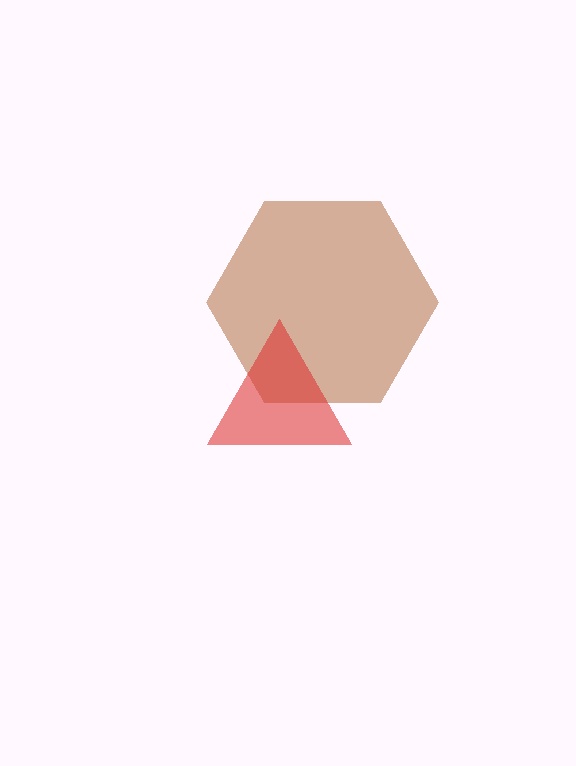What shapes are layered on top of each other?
The layered shapes are: a brown hexagon, a red triangle.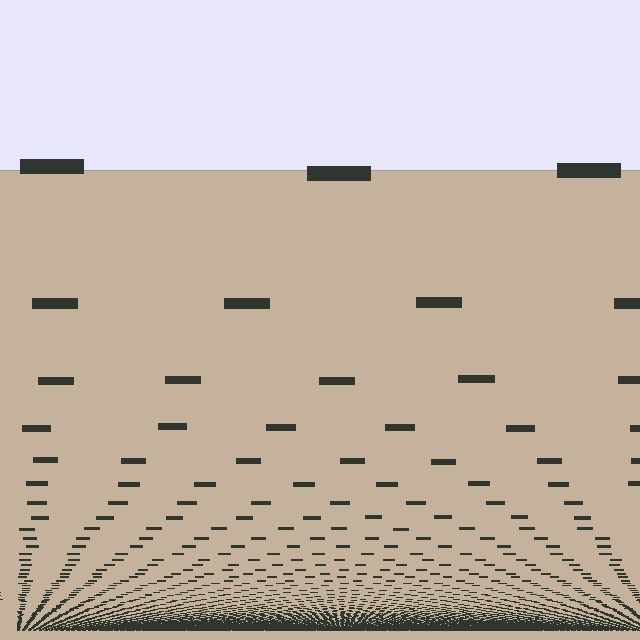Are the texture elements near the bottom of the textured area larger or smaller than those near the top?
Smaller. The gradient is inverted — elements near the bottom are smaller and denser.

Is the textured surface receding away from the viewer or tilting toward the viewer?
The surface appears to tilt toward the viewer. Texture elements get larger and sparser toward the top.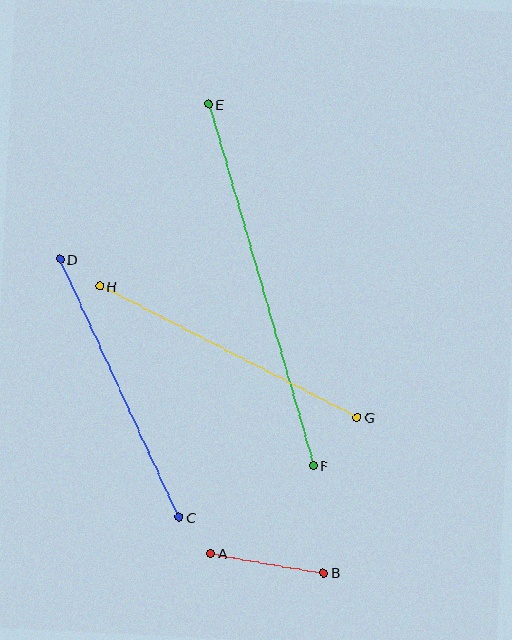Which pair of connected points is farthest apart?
Points E and F are farthest apart.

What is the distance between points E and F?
The distance is approximately 376 pixels.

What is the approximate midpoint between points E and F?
The midpoint is at approximately (261, 285) pixels.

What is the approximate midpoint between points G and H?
The midpoint is at approximately (228, 352) pixels.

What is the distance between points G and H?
The distance is approximately 289 pixels.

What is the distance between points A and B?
The distance is approximately 115 pixels.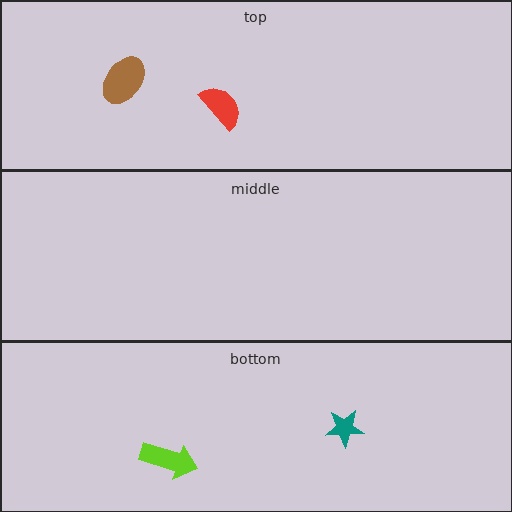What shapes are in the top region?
The red semicircle, the brown ellipse.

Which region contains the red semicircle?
The top region.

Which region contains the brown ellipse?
The top region.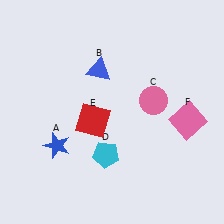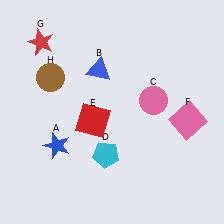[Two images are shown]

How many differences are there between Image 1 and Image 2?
There are 2 differences between the two images.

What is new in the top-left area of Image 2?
A red star (G) was added in the top-left area of Image 2.